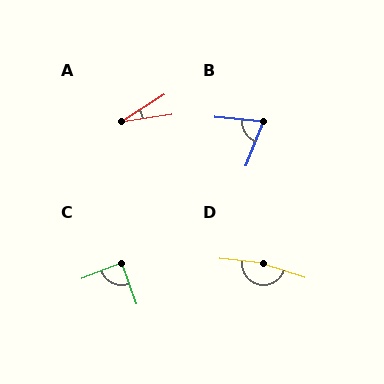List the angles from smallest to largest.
A (24°), B (74°), C (88°), D (168°).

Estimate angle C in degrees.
Approximately 88 degrees.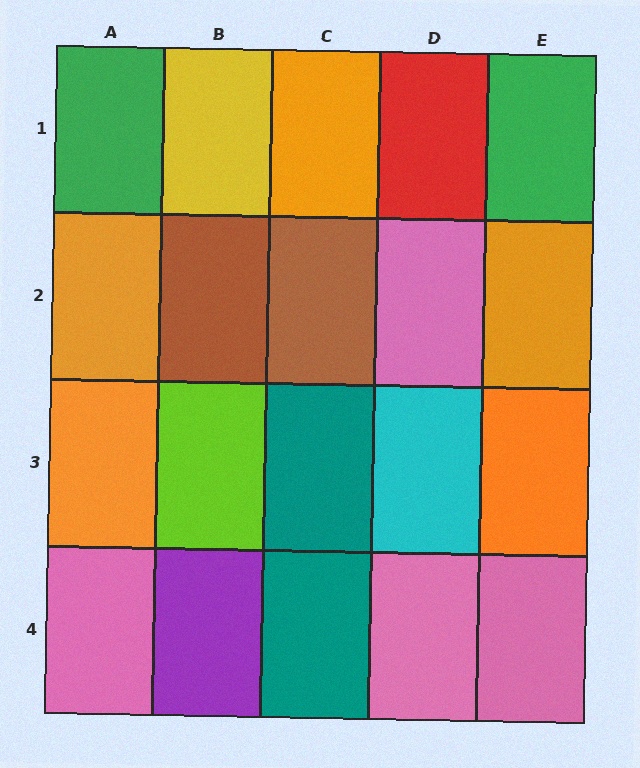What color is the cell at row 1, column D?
Red.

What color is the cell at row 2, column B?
Brown.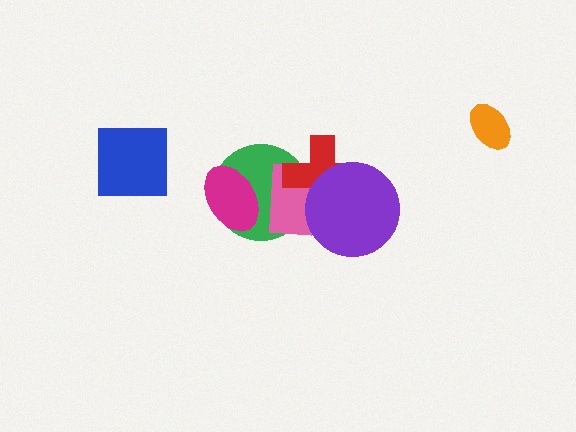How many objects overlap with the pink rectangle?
4 objects overlap with the pink rectangle.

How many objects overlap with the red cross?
3 objects overlap with the red cross.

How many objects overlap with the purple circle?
2 objects overlap with the purple circle.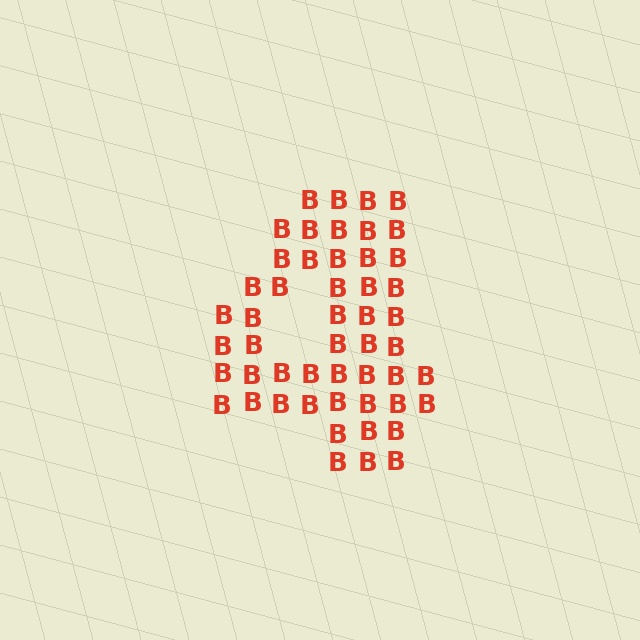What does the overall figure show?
The overall figure shows the digit 4.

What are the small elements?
The small elements are letter B's.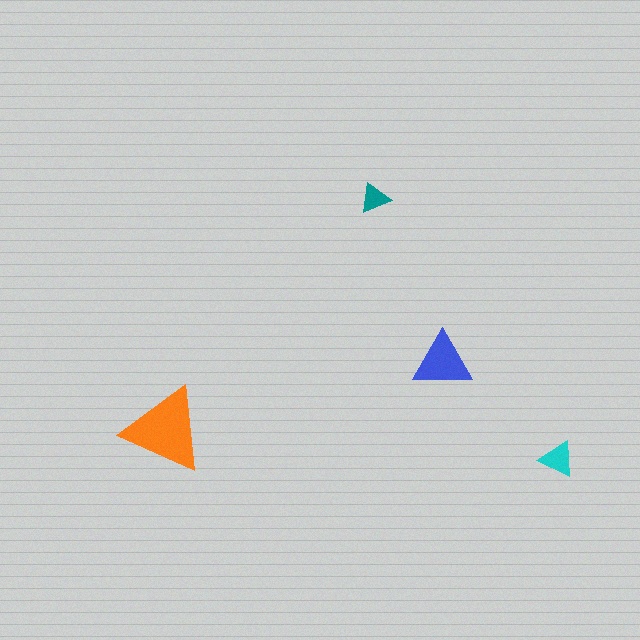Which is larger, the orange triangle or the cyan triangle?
The orange one.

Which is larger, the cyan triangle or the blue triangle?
The blue one.